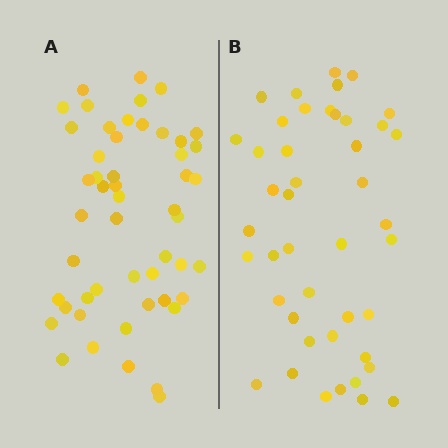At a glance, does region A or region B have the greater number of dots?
Region A (the left region) has more dots.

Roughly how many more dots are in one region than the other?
Region A has roughly 8 or so more dots than region B.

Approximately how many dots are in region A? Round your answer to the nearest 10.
About 50 dots. (The exact count is 51, which rounds to 50.)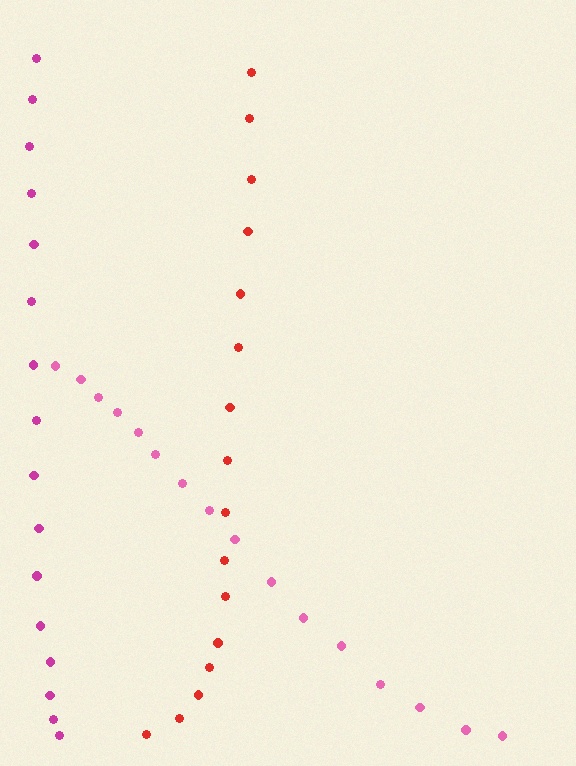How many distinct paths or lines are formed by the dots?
There are 3 distinct paths.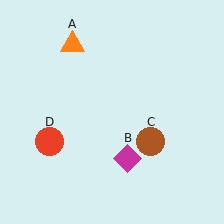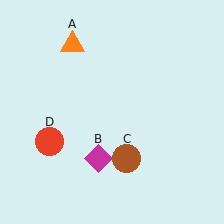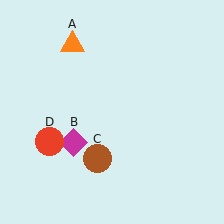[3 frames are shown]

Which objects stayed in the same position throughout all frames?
Orange triangle (object A) and red circle (object D) remained stationary.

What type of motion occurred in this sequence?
The magenta diamond (object B), brown circle (object C) rotated clockwise around the center of the scene.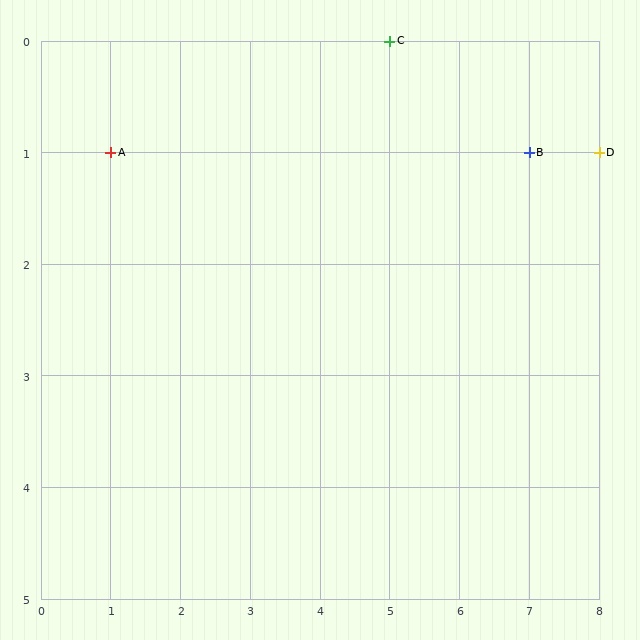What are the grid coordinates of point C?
Point C is at grid coordinates (5, 0).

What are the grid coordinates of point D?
Point D is at grid coordinates (8, 1).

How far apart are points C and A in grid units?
Points C and A are 4 columns and 1 row apart (about 4.1 grid units diagonally).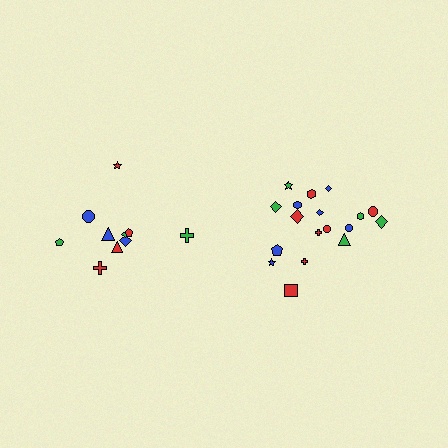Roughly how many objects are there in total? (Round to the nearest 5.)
Roughly 30 objects in total.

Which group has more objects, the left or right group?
The right group.